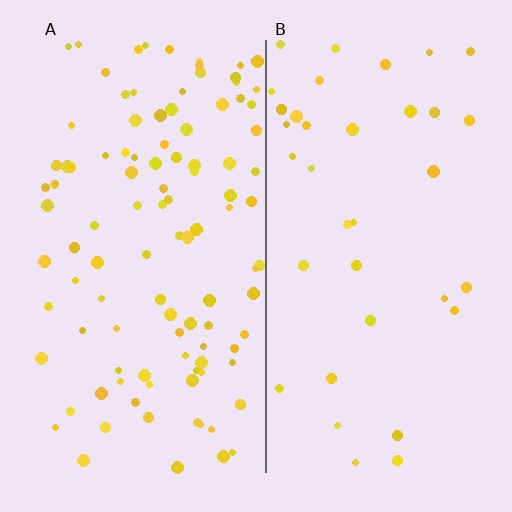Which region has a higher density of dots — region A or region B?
A (the left).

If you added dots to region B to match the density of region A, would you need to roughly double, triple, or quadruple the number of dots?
Approximately triple.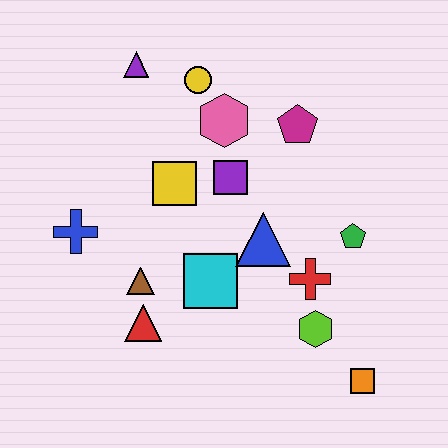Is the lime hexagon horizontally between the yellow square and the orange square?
Yes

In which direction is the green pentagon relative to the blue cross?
The green pentagon is to the right of the blue cross.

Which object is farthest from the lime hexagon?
The purple triangle is farthest from the lime hexagon.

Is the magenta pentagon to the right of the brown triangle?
Yes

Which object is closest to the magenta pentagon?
The pink hexagon is closest to the magenta pentagon.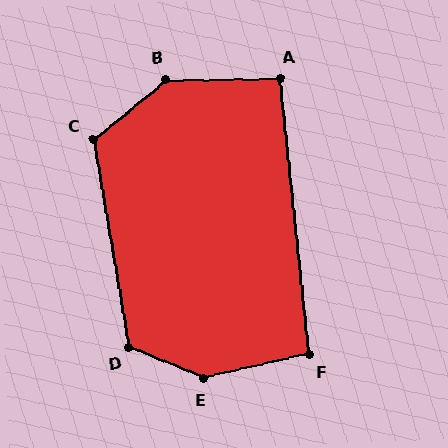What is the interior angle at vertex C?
Approximately 120 degrees (obtuse).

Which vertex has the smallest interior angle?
A, at approximately 96 degrees.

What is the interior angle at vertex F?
Approximately 97 degrees (obtuse).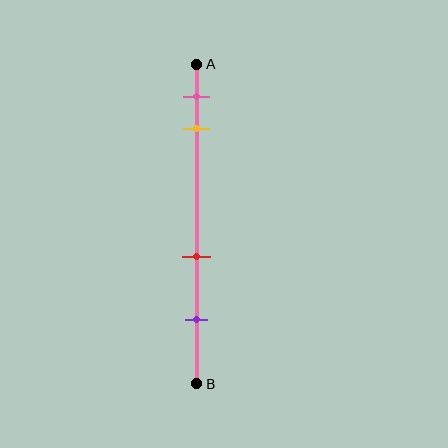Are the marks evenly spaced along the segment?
No, the marks are not evenly spaced.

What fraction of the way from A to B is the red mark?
The red mark is approximately 60% (0.6) of the way from A to B.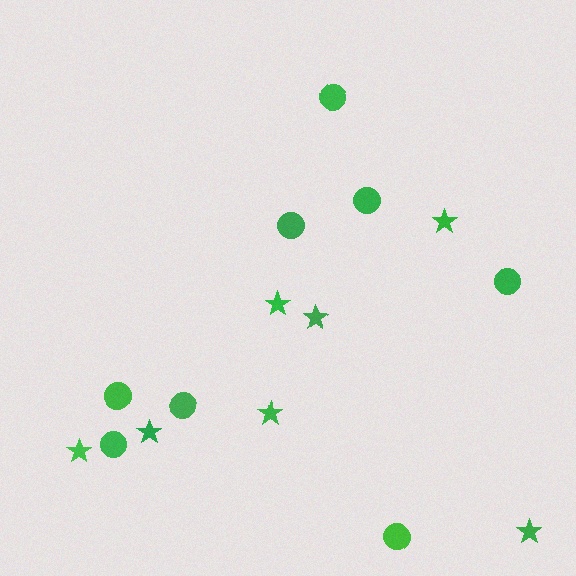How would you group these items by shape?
There are 2 groups: one group of stars (7) and one group of circles (8).